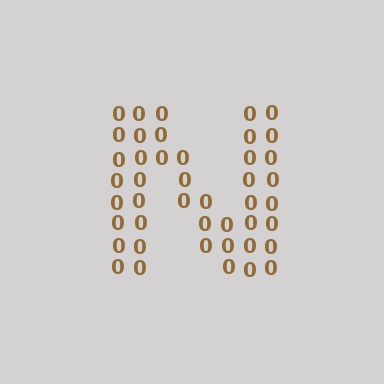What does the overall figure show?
The overall figure shows the letter N.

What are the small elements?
The small elements are digit 0's.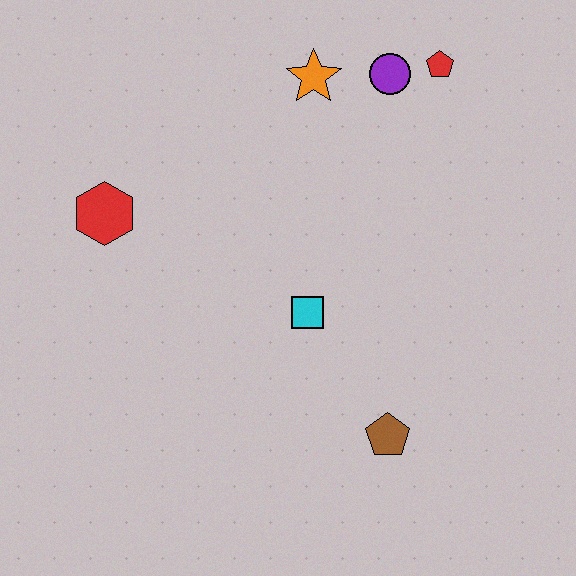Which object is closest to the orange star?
The purple circle is closest to the orange star.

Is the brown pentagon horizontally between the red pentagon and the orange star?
Yes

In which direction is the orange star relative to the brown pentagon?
The orange star is above the brown pentagon.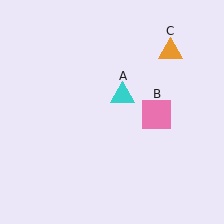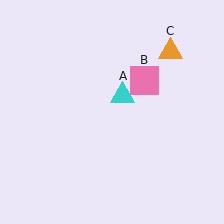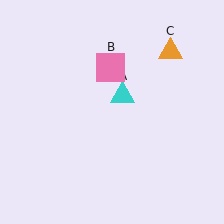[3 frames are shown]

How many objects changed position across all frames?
1 object changed position: pink square (object B).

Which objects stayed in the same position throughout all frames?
Cyan triangle (object A) and orange triangle (object C) remained stationary.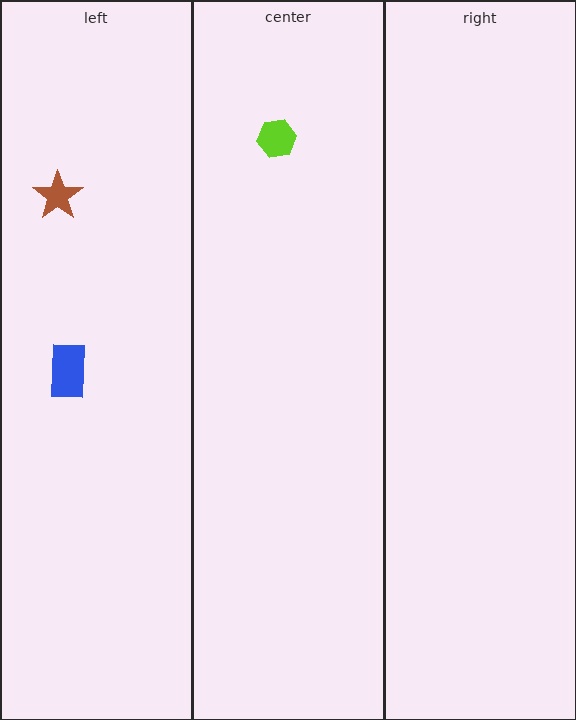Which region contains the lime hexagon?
The center region.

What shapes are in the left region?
The brown star, the blue rectangle.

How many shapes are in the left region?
2.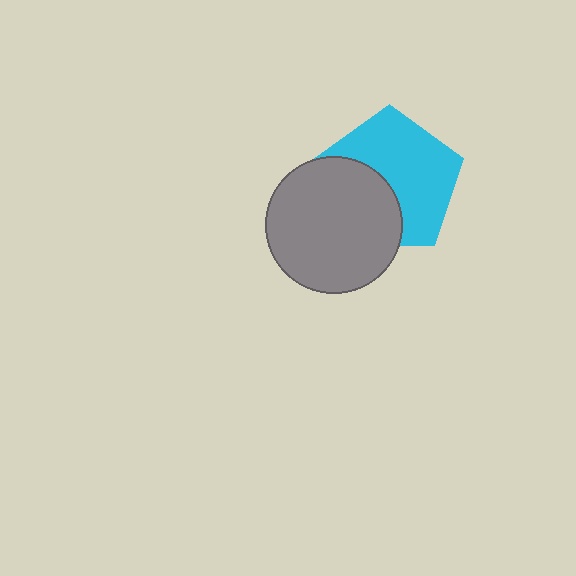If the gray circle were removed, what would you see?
You would see the complete cyan pentagon.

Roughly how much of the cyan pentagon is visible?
About half of it is visible (roughly 61%).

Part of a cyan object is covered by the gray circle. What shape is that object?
It is a pentagon.